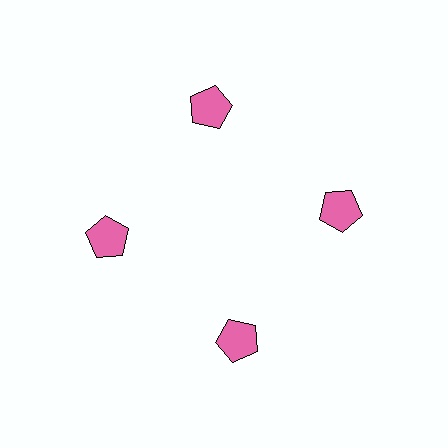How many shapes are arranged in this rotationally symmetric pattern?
There are 4 shapes, arranged in 4 groups of 1.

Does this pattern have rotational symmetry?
Yes, this pattern has 4-fold rotational symmetry. It looks the same after rotating 90 degrees around the center.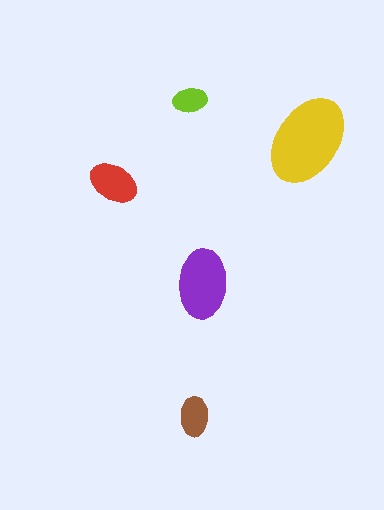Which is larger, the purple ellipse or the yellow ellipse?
The yellow one.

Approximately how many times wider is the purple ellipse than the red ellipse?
About 1.5 times wider.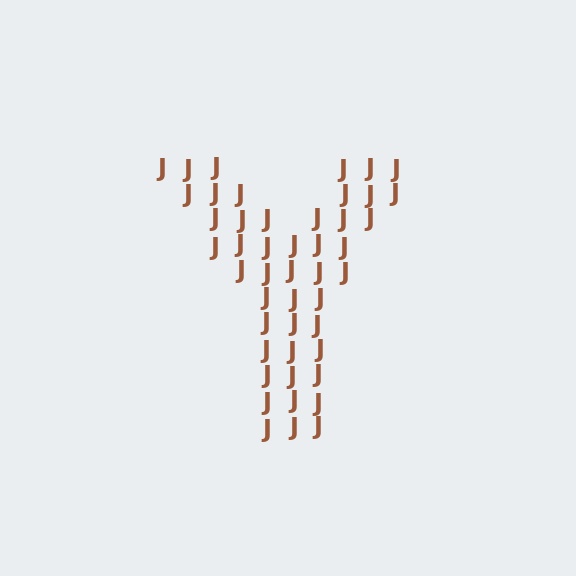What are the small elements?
The small elements are letter J's.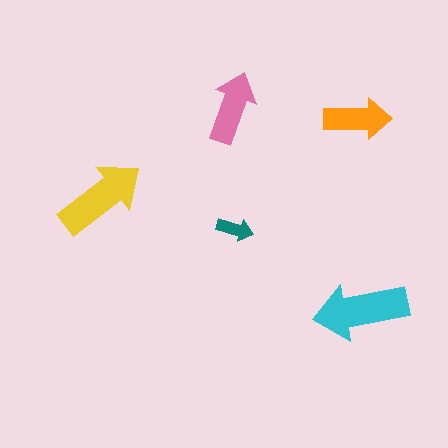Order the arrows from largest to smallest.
the cyan one, the yellow one, the pink one, the orange one, the teal one.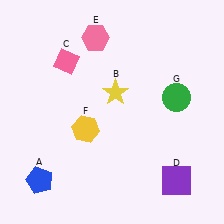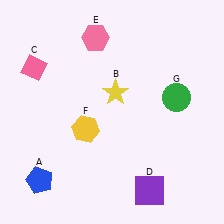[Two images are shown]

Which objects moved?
The objects that moved are: the pink diamond (C), the purple square (D).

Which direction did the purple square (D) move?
The purple square (D) moved left.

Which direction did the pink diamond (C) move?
The pink diamond (C) moved left.